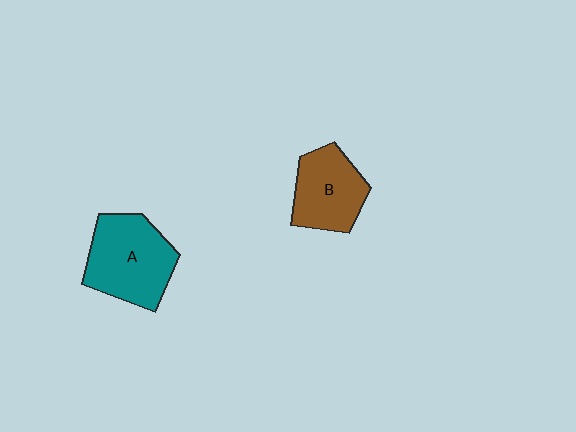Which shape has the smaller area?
Shape B (brown).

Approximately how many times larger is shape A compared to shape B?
Approximately 1.3 times.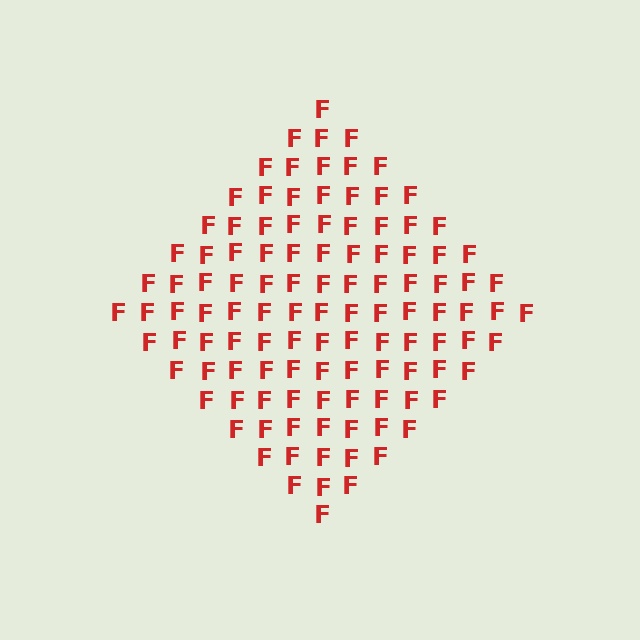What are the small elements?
The small elements are letter F's.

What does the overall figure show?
The overall figure shows a diamond.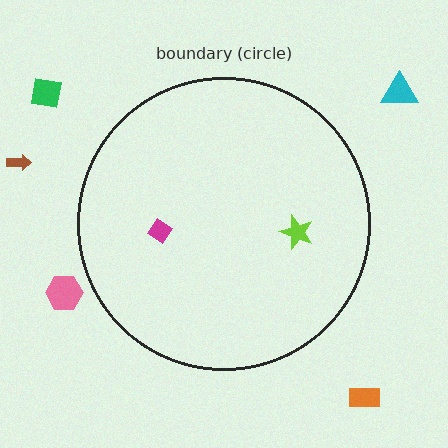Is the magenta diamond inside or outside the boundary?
Inside.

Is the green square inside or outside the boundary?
Outside.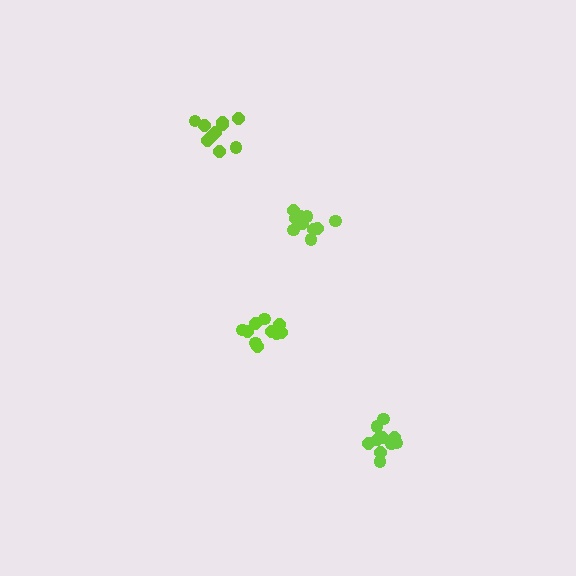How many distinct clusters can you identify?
There are 4 distinct clusters.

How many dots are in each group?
Group 1: 10 dots, Group 2: 10 dots, Group 3: 11 dots, Group 4: 10 dots (41 total).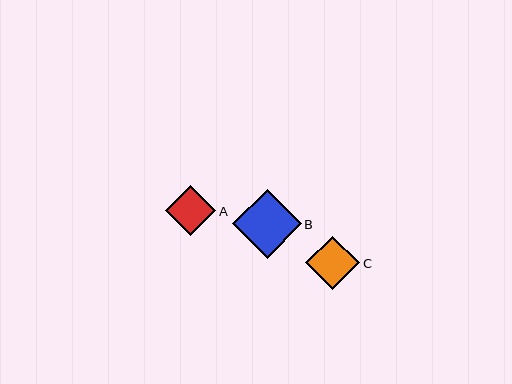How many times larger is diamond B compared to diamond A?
Diamond B is approximately 1.4 times the size of diamond A.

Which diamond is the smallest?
Diamond A is the smallest with a size of approximately 50 pixels.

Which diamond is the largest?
Diamond B is the largest with a size of approximately 68 pixels.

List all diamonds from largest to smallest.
From largest to smallest: B, C, A.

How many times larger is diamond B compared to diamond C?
Diamond B is approximately 1.3 times the size of diamond C.